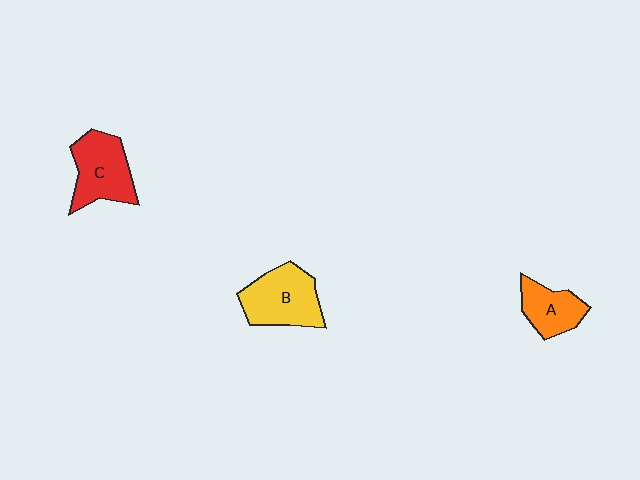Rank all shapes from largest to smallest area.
From largest to smallest: B (yellow), C (red), A (orange).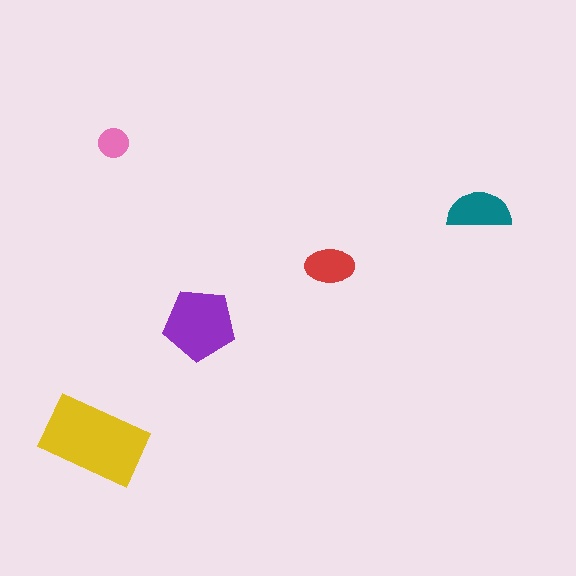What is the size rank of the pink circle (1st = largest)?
5th.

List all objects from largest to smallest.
The yellow rectangle, the purple pentagon, the teal semicircle, the red ellipse, the pink circle.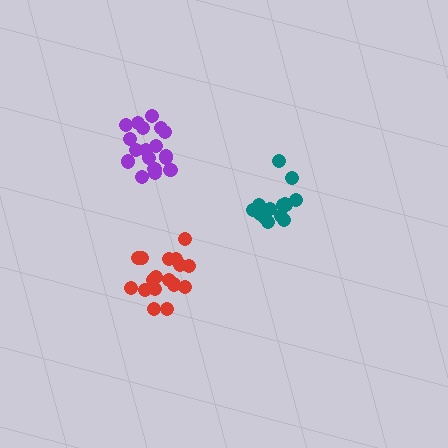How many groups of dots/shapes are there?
There are 3 groups.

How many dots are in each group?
Group 1: 17 dots, Group 2: 15 dots, Group 3: 18 dots (50 total).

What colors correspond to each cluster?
The clusters are colored: red, teal, purple.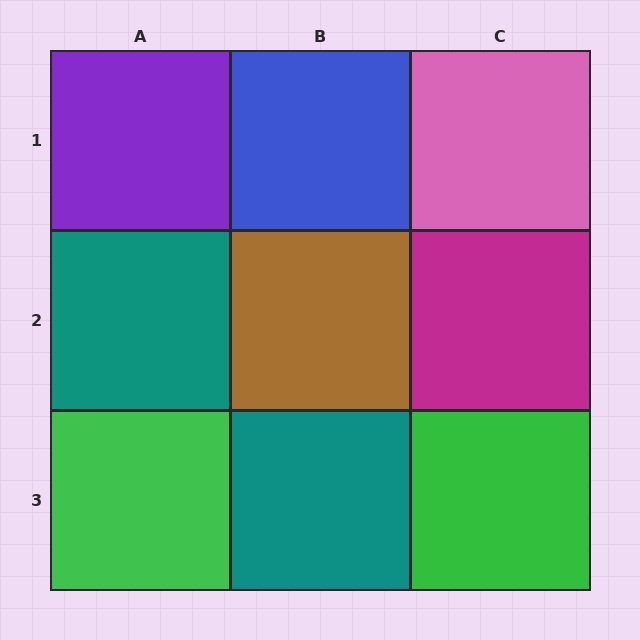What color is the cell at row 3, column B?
Teal.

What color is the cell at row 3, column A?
Green.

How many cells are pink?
1 cell is pink.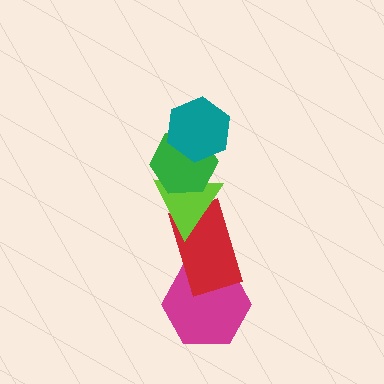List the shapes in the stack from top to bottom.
From top to bottom: the teal hexagon, the green hexagon, the lime triangle, the red rectangle, the magenta hexagon.